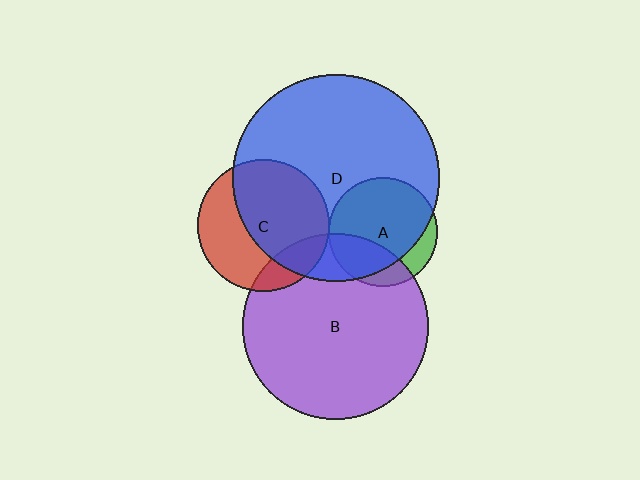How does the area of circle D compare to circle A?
Approximately 3.6 times.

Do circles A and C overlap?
Yes.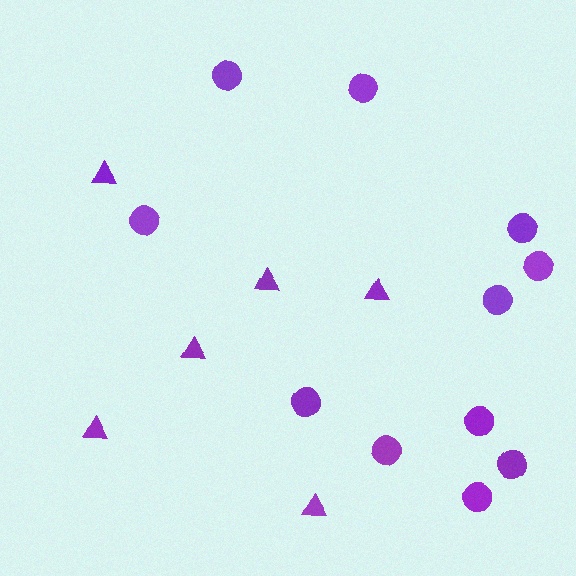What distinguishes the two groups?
There are 2 groups: one group of triangles (6) and one group of circles (11).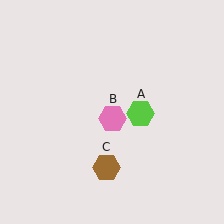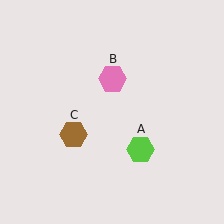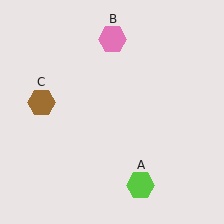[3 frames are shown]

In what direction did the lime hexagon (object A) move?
The lime hexagon (object A) moved down.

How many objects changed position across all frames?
3 objects changed position: lime hexagon (object A), pink hexagon (object B), brown hexagon (object C).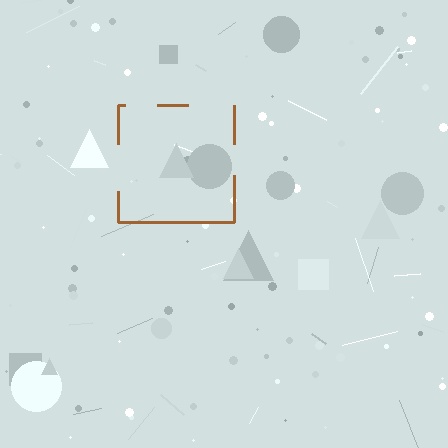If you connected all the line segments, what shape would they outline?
They would outline a square.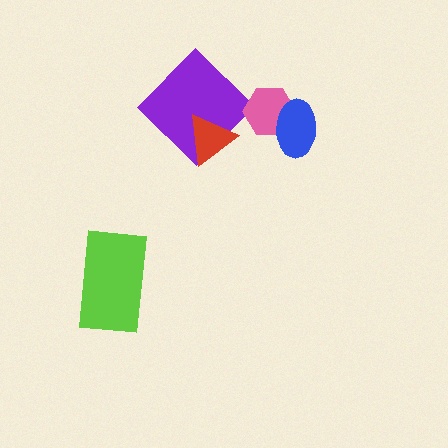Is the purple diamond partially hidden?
Yes, it is partially covered by another shape.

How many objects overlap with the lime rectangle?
0 objects overlap with the lime rectangle.